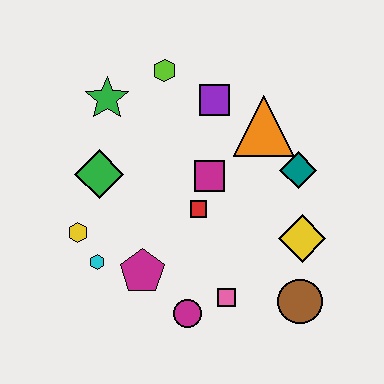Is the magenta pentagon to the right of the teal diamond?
No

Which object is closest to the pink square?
The magenta circle is closest to the pink square.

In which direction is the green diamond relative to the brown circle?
The green diamond is to the left of the brown circle.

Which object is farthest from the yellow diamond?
The green star is farthest from the yellow diamond.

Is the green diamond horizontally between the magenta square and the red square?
No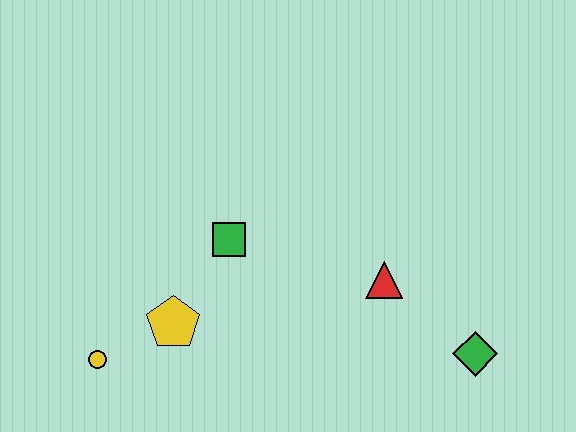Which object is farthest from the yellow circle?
The green diamond is farthest from the yellow circle.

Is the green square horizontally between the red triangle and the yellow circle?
Yes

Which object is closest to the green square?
The yellow pentagon is closest to the green square.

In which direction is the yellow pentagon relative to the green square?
The yellow pentagon is below the green square.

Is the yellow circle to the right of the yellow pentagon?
No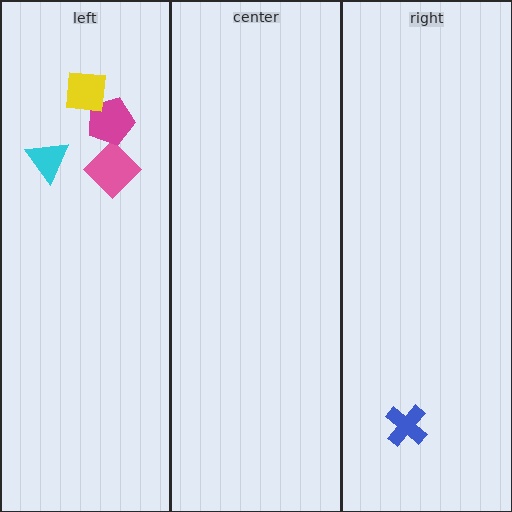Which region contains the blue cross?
The right region.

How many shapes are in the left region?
4.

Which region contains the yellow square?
The left region.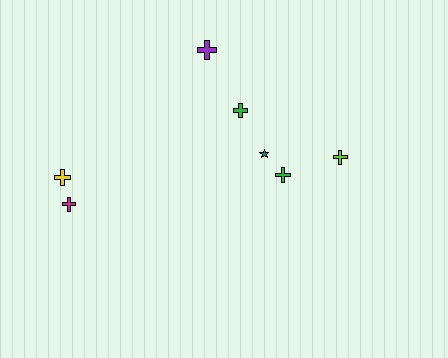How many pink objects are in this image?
There are no pink objects.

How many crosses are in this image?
There are 6 crosses.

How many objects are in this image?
There are 7 objects.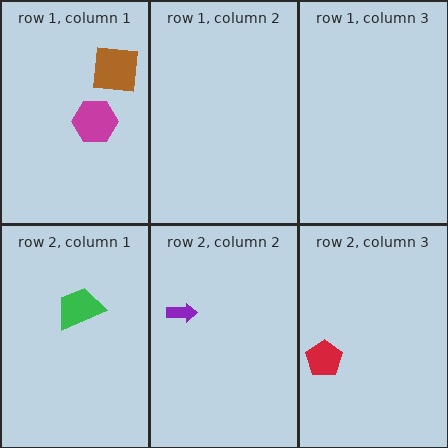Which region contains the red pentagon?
The row 2, column 3 region.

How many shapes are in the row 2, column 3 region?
1.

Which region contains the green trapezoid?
The row 2, column 1 region.